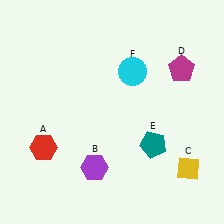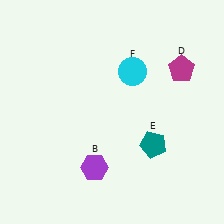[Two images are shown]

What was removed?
The red hexagon (A), the yellow diamond (C) were removed in Image 2.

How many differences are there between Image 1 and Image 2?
There are 2 differences between the two images.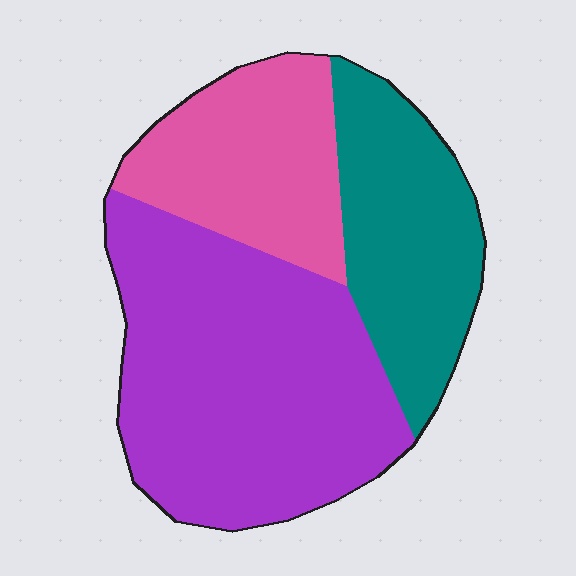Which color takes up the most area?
Purple, at roughly 50%.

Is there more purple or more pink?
Purple.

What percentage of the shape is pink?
Pink covers 24% of the shape.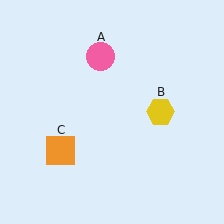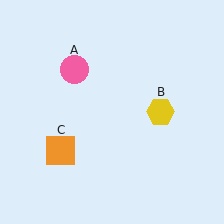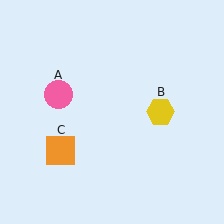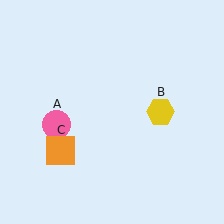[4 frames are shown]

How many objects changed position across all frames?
1 object changed position: pink circle (object A).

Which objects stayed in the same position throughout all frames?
Yellow hexagon (object B) and orange square (object C) remained stationary.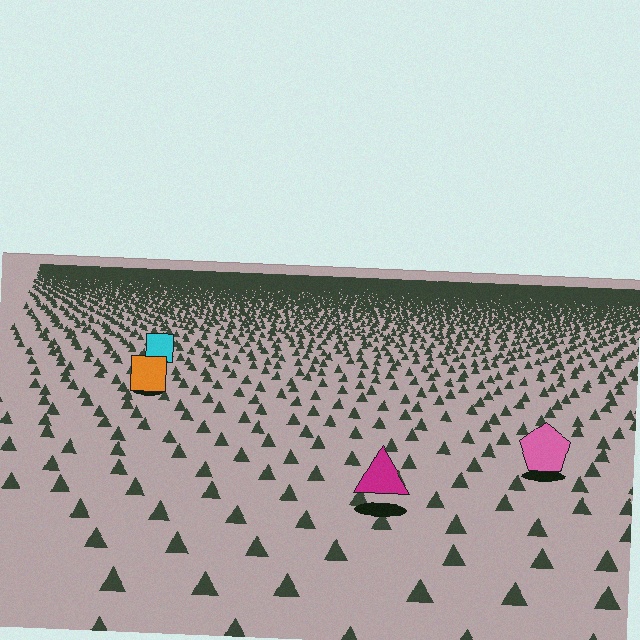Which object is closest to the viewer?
The magenta triangle is closest. The texture marks near it are larger and more spread out.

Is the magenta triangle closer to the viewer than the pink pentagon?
Yes. The magenta triangle is closer — you can tell from the texture gradient: the ground texture is coarser near it.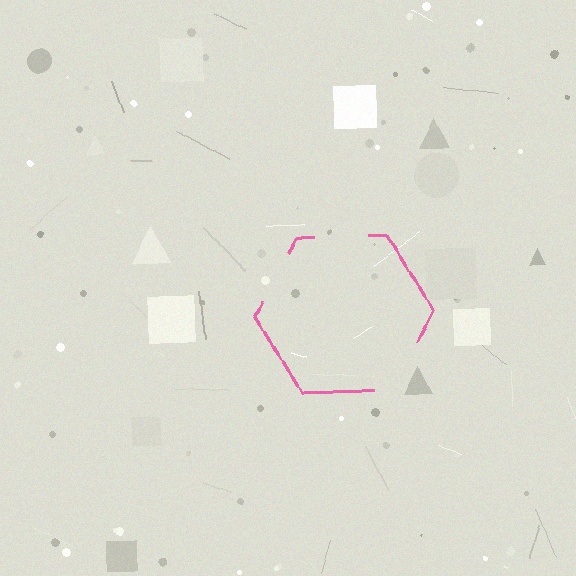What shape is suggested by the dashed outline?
The dashed outline suggests a hexagon.